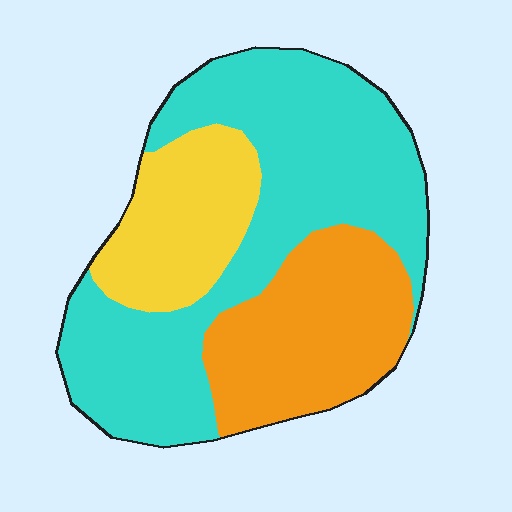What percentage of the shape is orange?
Orange takes up about one quarter (1/4) of the shape.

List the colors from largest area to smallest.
From largest to smallest: cyan, orange, yellow.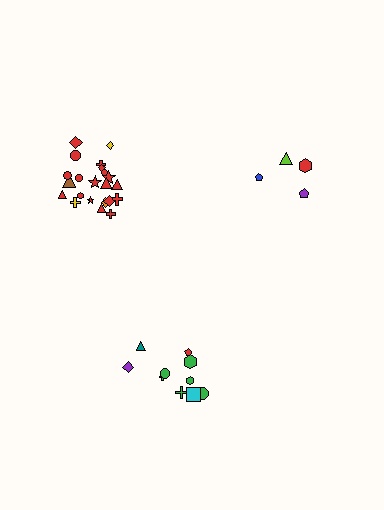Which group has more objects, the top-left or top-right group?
The top-left group.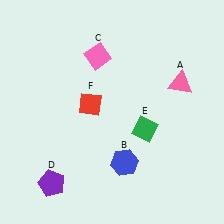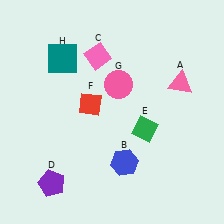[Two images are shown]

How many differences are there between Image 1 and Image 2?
There are 2 differences between the two images.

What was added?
A pink circle (G), a teal square (H) were added in Image 2.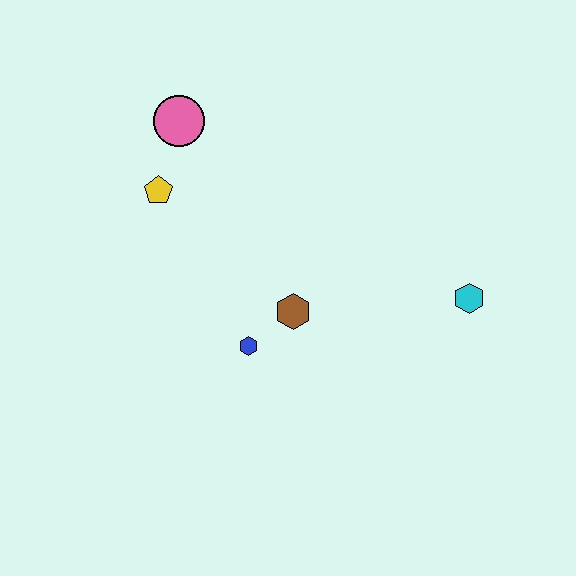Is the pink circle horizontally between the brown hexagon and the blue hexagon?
No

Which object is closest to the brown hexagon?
The blue hexagon is closest to the brown hexagon.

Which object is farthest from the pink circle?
The cyan hexagon is farthest from the pink circle.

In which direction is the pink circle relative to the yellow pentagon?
The pink circle is above the yellow pentagon.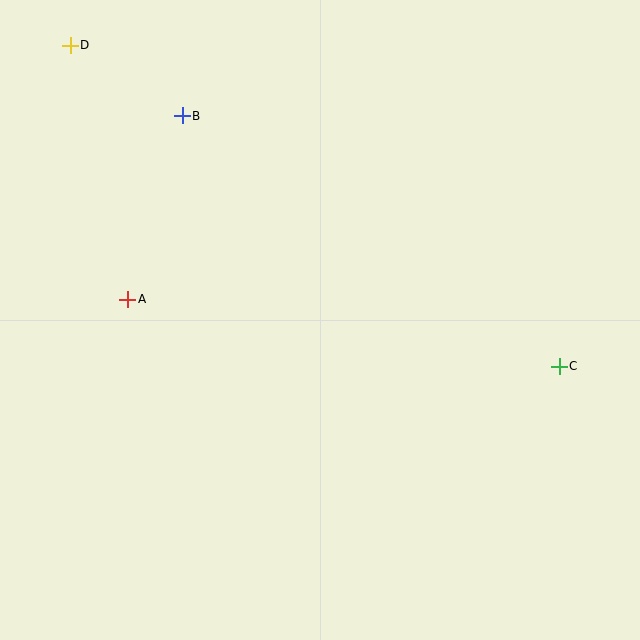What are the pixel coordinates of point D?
Point D is at (70, 45).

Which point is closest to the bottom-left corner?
Point A is closest to the bottom-left corner.